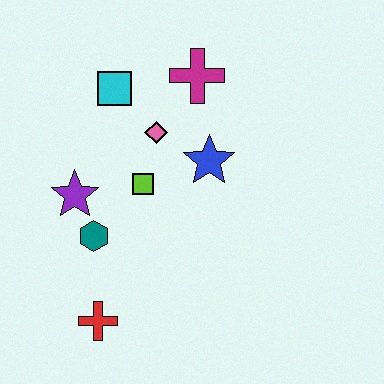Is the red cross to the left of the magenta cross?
Yes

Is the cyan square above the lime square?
Yes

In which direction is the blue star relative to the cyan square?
The blue star is to the right of the cyan square.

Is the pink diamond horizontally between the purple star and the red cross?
No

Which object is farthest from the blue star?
The red cross is farthest from the blue star.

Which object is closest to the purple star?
The teal hexagon is closest to the purple star.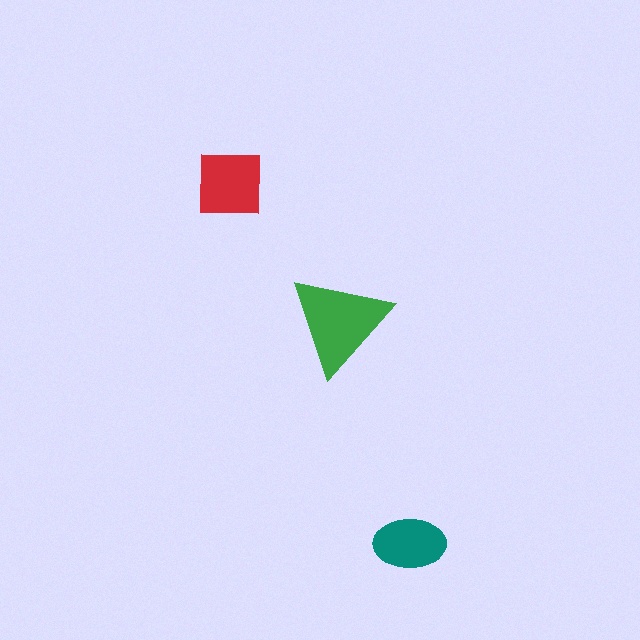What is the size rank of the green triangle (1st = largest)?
1st.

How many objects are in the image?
There are 3 objects in the image.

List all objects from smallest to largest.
The teal ellipse, the red square, the green triangle.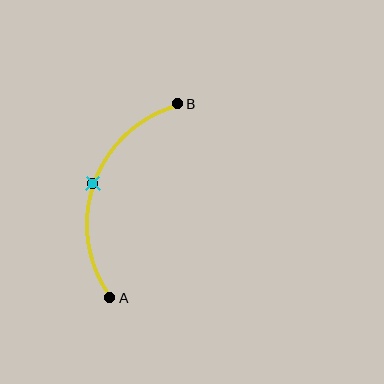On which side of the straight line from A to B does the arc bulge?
The arc bulges to the left of the straight line connecting A and B.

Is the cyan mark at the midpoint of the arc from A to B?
Yes. The cyan mark lies on the arc at equal arc-length from both A and B — it is the arc midpoint.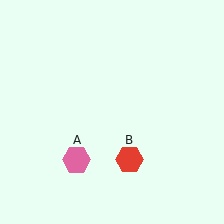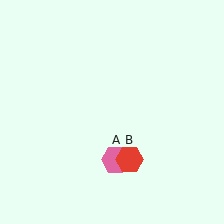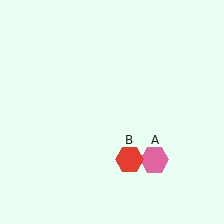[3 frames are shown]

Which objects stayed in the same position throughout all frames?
Red hexagon (object B) remained stationary.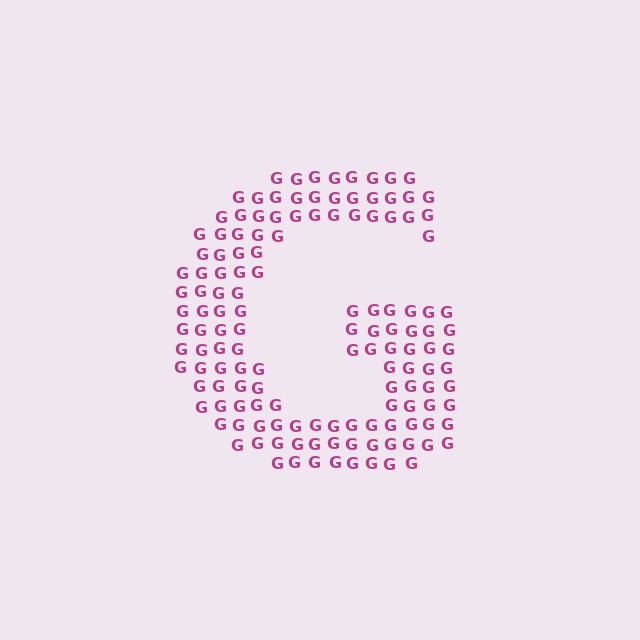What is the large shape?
The large shape is the letter G.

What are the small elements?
The small elements are letter G's.